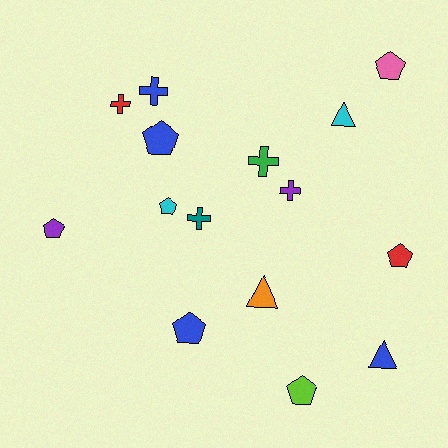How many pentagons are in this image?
There are 7 pentagons.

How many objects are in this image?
There are 15 objects.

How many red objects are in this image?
There are 2 red objects.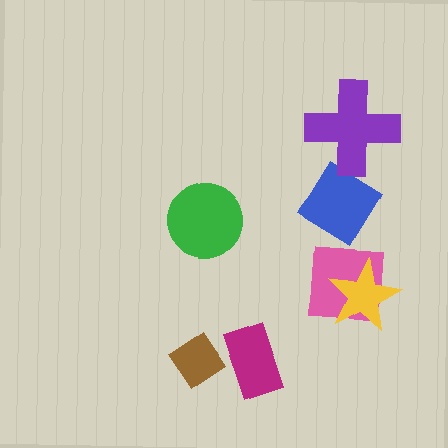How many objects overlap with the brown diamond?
1 object overlaps with the brown diamond.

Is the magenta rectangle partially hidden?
Yes, it is partially covered by another shape.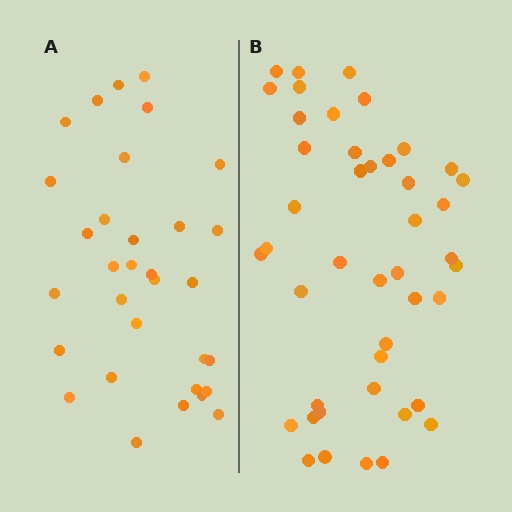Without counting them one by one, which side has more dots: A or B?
Region B (the right region) has more dots.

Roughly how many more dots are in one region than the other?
Region B has roughly 12 or so more dots than region A.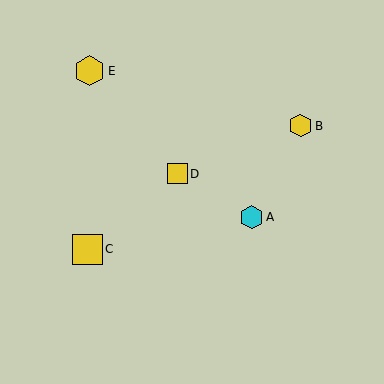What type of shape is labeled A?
Shape A is a cyan hexagon.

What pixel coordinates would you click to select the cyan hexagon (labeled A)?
Click at (252, 217) to select the cyan hexagon A.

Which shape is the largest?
The yellow square (labeled C) is the largest.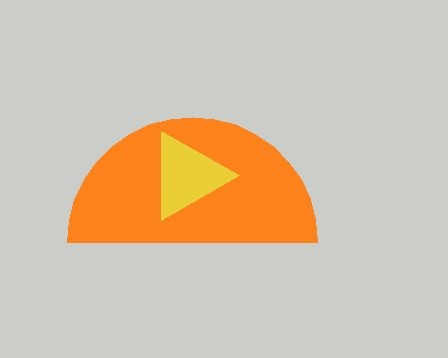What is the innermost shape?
The yellow triangle.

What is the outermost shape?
The orange semicircle.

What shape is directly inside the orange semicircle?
The yellow triangle.